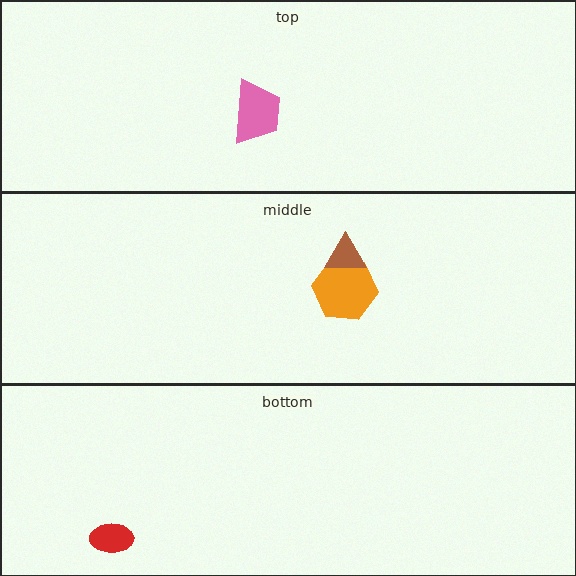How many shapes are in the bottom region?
1.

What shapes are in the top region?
The pink trapezoid.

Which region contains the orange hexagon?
The middle region.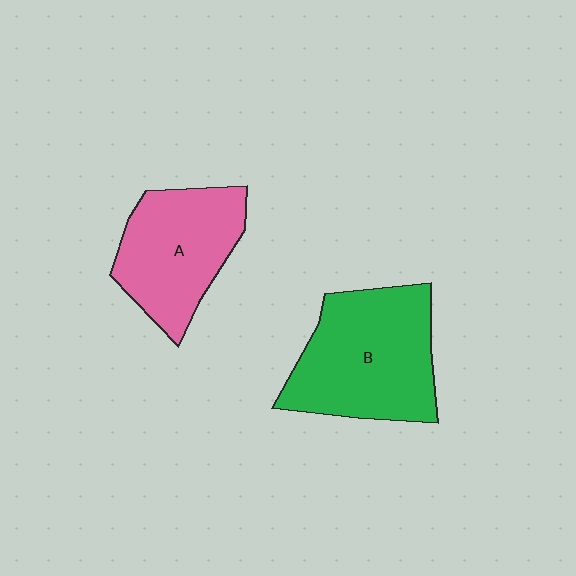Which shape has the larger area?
Shape B (green).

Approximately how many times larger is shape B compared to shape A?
Approximately 1.2 times.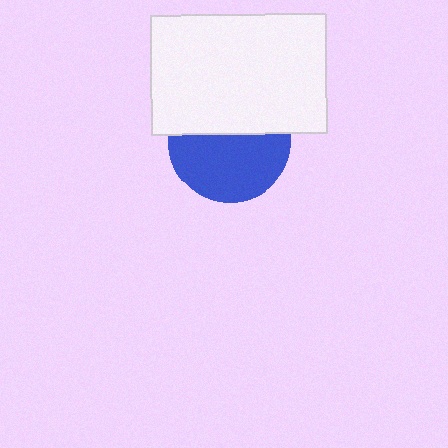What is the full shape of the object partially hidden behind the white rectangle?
The partially hidden object is a blue circle.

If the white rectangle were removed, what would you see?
You would see the complete blue circle.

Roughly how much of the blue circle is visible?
About half of it is visible (roughly 56%).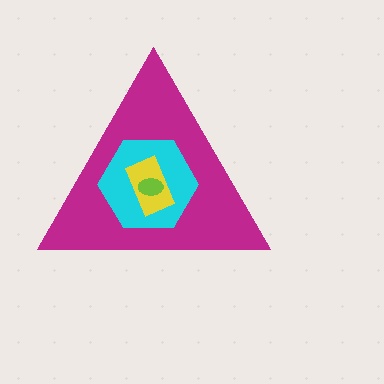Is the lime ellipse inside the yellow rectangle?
Yes.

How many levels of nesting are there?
4.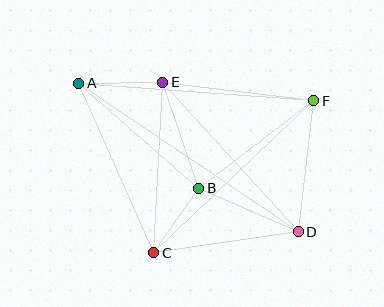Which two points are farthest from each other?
Points A and D are farthest from each other.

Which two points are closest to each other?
Points B and C are closest to each other.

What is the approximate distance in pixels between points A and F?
The distance between A and F is approximately 235 pixels.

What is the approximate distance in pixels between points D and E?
The distance between D and E is approximately 202 pixels.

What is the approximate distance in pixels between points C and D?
The distance between C and D is approximately 146 pixels.